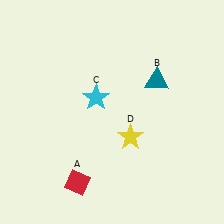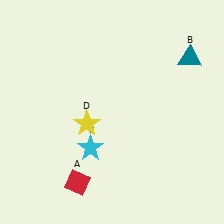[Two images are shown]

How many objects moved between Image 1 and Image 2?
3 objects moved between the two images.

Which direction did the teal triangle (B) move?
The teal triangle (B) moved right.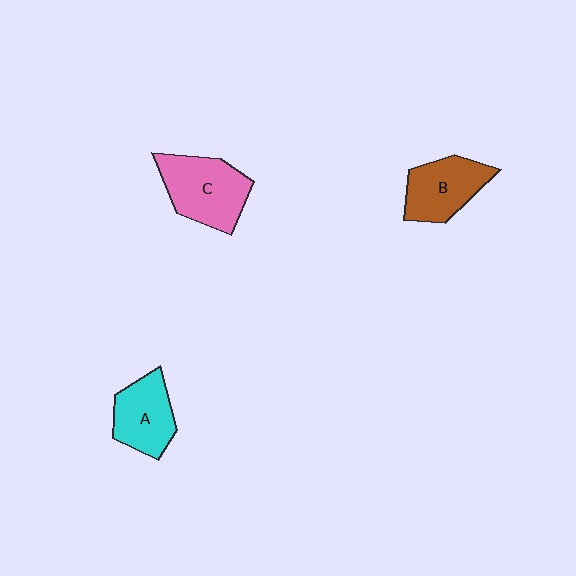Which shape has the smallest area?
Shape A (cyan).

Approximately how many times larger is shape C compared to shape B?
Approximately 1.2 times.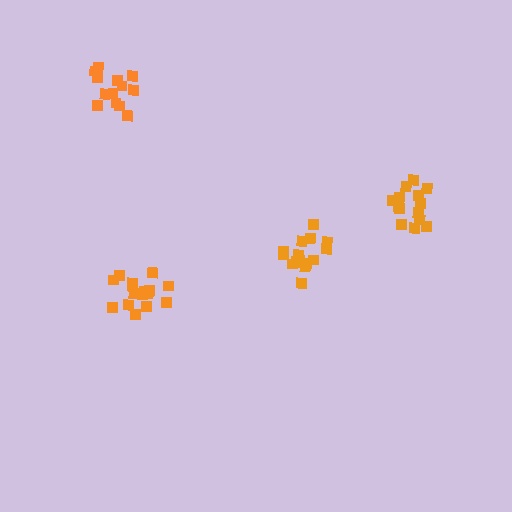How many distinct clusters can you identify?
There are 4 distinct clusters.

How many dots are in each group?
Group 1: 14 dots, Group 2: 13 dots, Group 3: 15 dots, Group 4: 16 dots (58 total).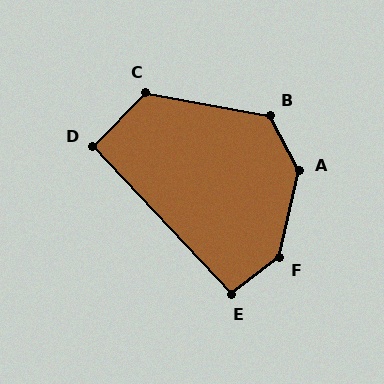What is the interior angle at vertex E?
Approximately 96 degrees (obtuse).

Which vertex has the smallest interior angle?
D, at approximately 92 degrees.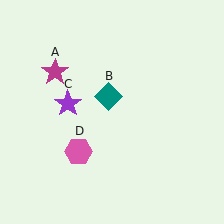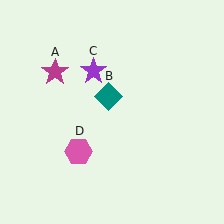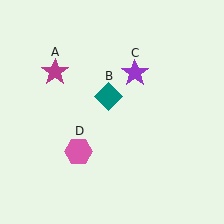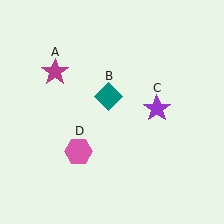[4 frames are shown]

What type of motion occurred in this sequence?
The purple star (object C) rotated clockwise around the center of the scene.